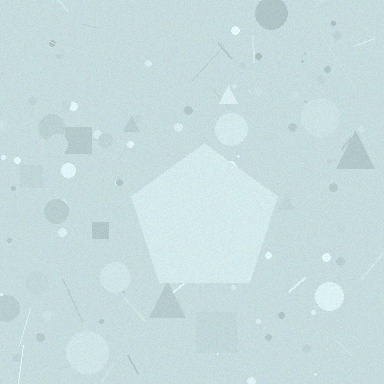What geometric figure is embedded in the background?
A pentagon is embedded in the background.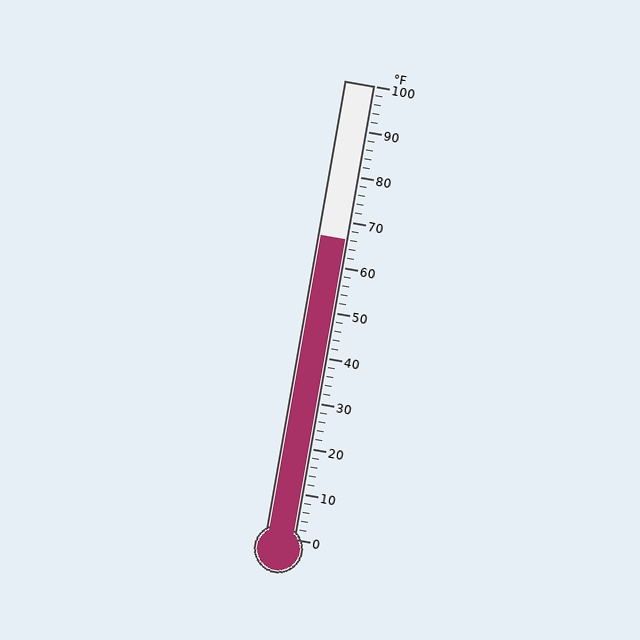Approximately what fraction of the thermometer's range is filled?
The thermometer is filled to approximately 65% of its range.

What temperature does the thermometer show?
The thermometer shows approximately 66°F.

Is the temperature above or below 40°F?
The temperature is above 40°F.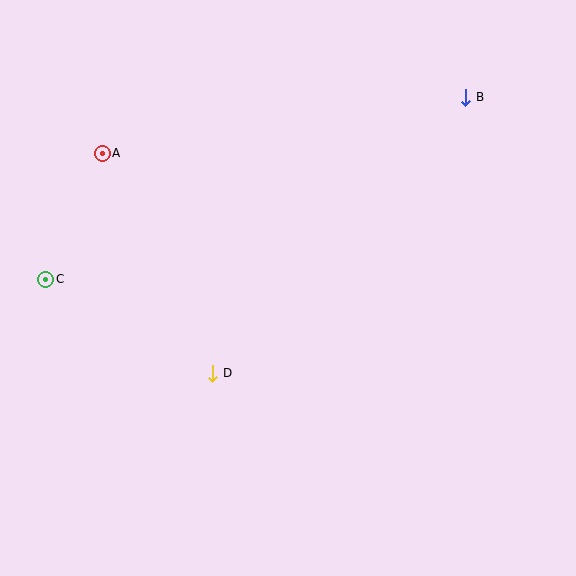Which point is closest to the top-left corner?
Point A is closest to the top-left corner.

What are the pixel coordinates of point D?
Point D is at (213, 373).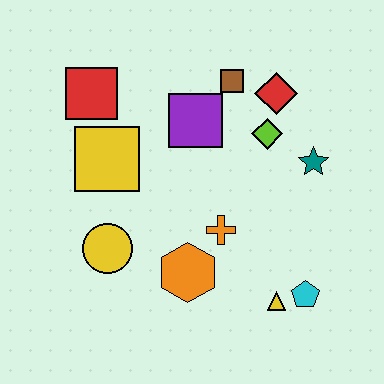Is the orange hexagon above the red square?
No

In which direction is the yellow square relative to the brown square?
The yellow square is to the left of the brown square.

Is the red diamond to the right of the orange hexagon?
Yes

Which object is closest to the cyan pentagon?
The yellow triangle is closest to the cyan pentagon.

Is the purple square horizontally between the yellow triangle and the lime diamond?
No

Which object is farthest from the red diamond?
The yellow circle is farthest from the red diamond.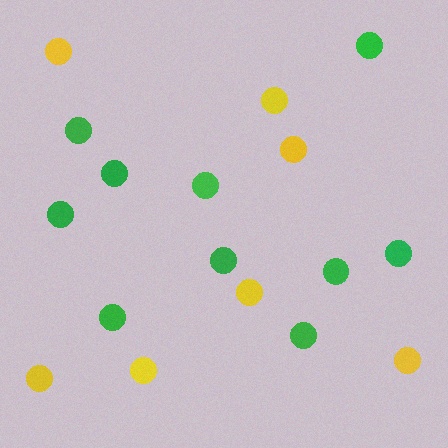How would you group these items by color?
There are 2 groups: one group of yellow circles (7) and one group of green circles (10).